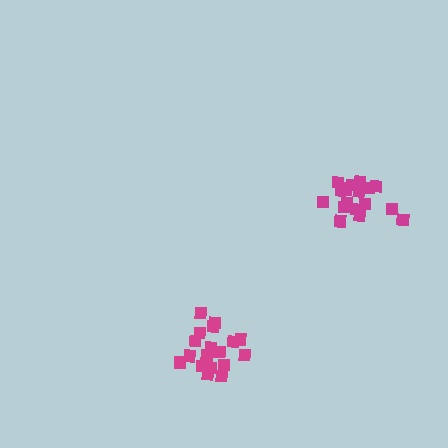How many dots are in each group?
Group 1: 18 dots, Group 2: 20 dots (38 total).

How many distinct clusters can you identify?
There are 2 distinct clusters.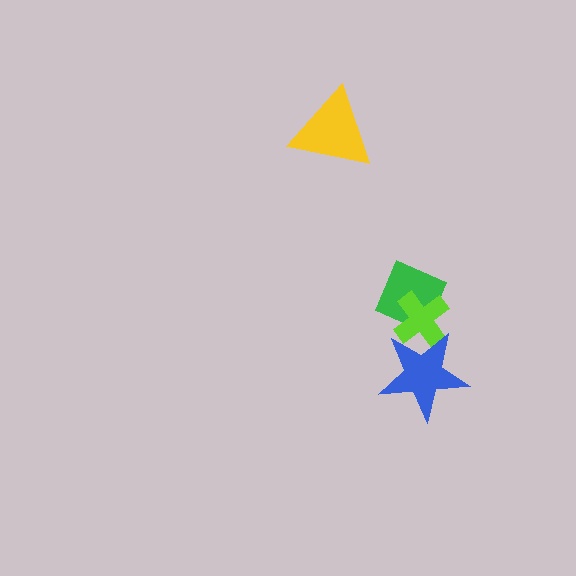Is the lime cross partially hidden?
Yes, it is partially covered by another shape.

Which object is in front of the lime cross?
The blue star is in front of the lime cross.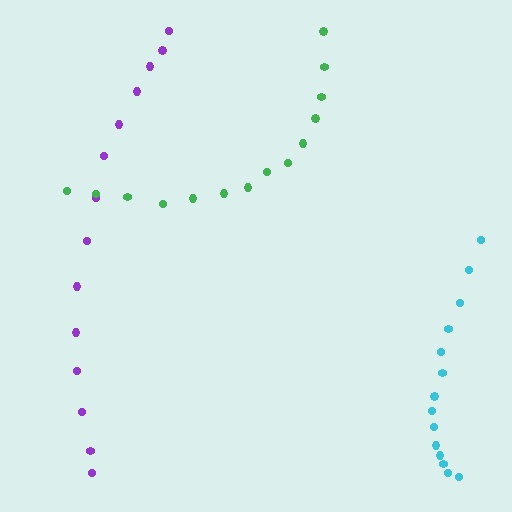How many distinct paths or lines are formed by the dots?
There are 3 distinct paths.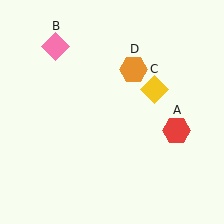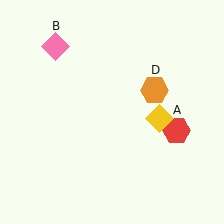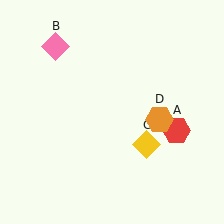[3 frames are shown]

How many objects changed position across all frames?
2 objects changed position: yellow diamond (object C), orange hexagon (object D).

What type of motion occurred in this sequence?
The yellow diamond (object C), orange hexagon (object D) rotated clockwise around the center of the scene.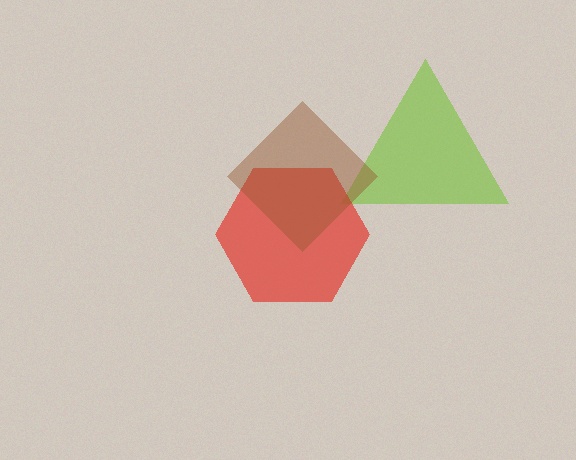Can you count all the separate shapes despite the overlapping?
Yes, there are 3 separate shapes.